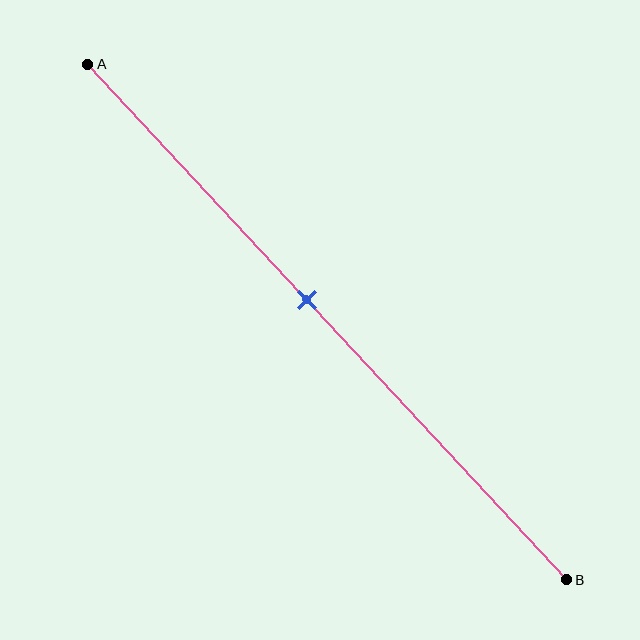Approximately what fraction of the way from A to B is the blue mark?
The blue mark is approximately 45% of the way from A to B.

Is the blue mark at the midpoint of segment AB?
No, the mark is at about 45% from A, not at the 50% midpoint.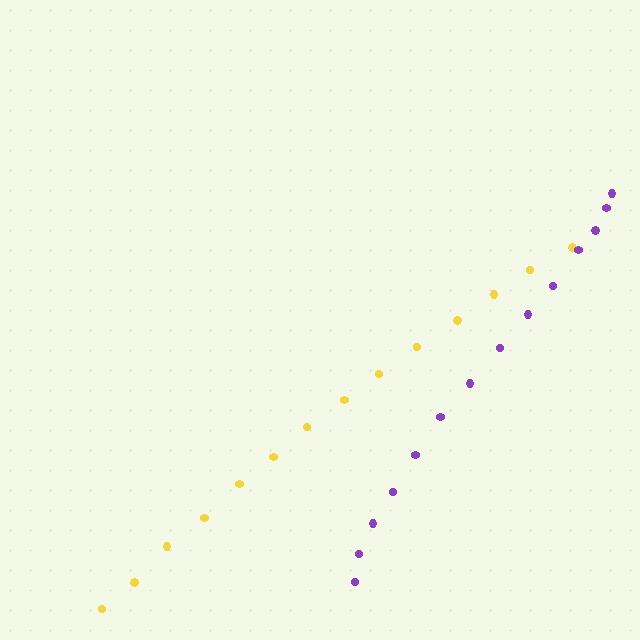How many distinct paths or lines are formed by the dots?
There are 2 distinct paths.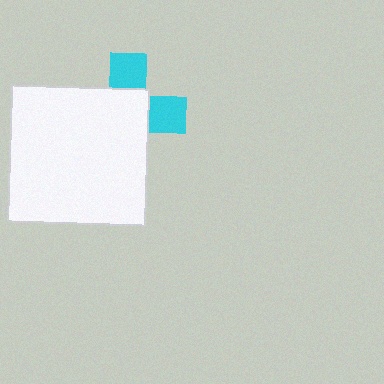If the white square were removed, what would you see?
You would see the complete cyan cross.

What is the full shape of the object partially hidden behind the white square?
The partially hidden object is a cyan cross.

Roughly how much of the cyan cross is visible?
A small part of it is visible (roughly 34%).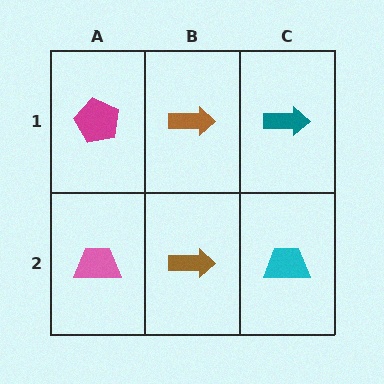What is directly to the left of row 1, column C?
A brown arrow.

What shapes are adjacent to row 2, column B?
A brown arrow (row 1, column B), a pink trapezoid (row 2, column A), a cyan trapezoid (row 2, column C).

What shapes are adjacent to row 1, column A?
A pink trapezoid (row 2, column A), a brown arrow (row 1, column B).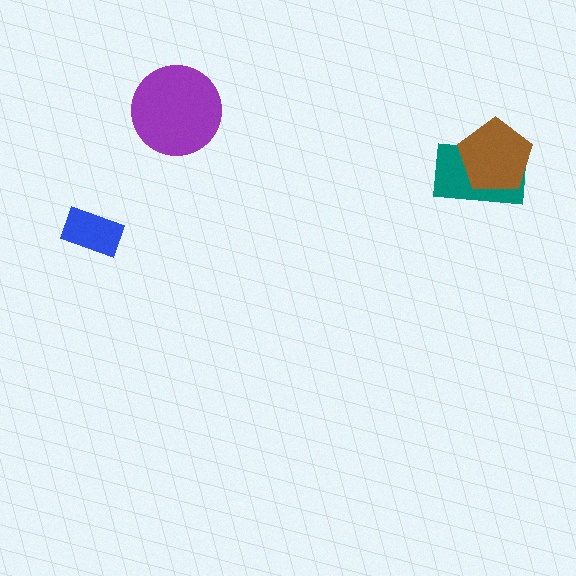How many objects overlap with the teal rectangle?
1 object overlaps with the teal rectangle.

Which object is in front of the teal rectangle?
The brown pentagon is in front of the teal rectangle.